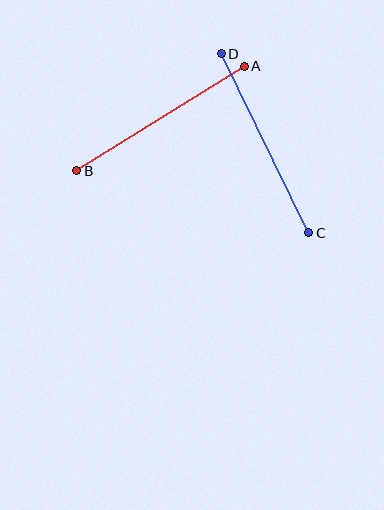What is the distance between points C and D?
The distance is approximately 200 pixels.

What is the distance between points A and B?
The distance is approximately 197 pixels.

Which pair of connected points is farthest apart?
Points C and D are farthest apart.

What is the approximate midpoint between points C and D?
The midpoint is at approximately (265, 143) pixels.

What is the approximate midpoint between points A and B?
The midpoint is at approximately (161, 119) pixels.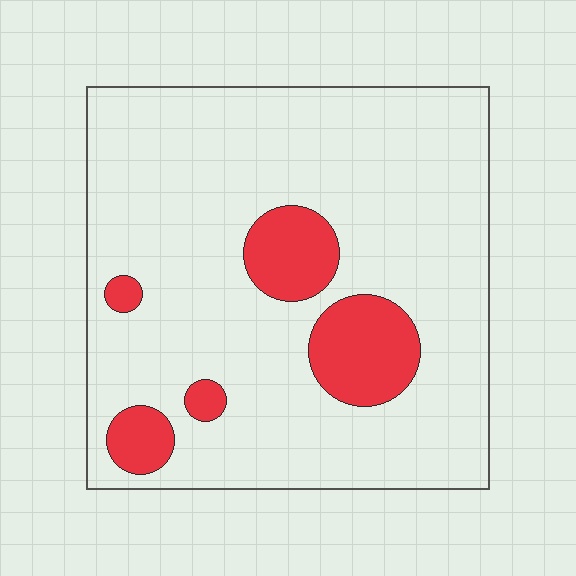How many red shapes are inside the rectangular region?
5.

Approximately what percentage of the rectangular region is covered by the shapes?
Approximately 15%.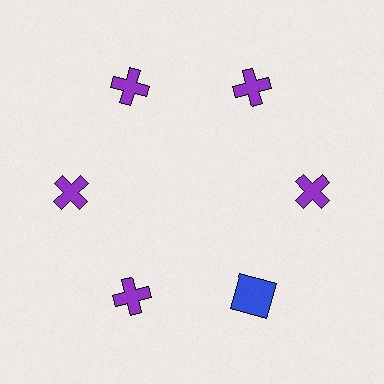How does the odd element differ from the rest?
It differs in both color (blue instead of purple) and shape (square instead of cross).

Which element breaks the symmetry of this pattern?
The blue square at roughly the 5 o'clock position breaks the symmetry. All other shapes are purple crosses.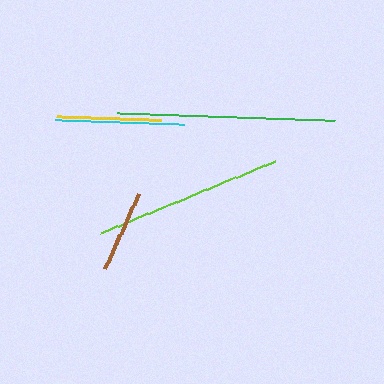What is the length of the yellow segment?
The yellow segment is approximately 105 pixels long.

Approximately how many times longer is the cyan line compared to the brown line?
The cyan line is approximately 1.6 times the length of the brown line.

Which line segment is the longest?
The green line is the longest at approximately 218 pixels.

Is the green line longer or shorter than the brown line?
The green line is longer than the brown line.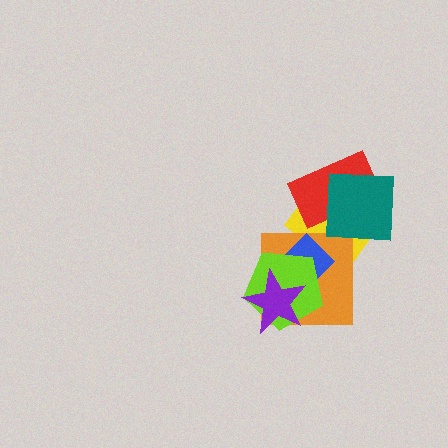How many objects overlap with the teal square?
2 objects overlap with the teal square.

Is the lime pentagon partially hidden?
Yes, it is partially covered by another shape.